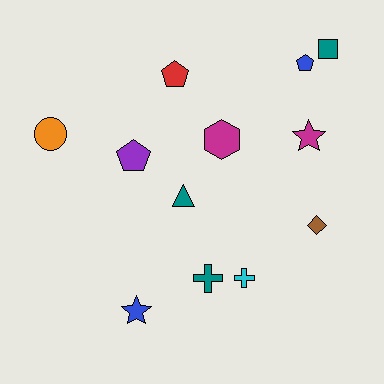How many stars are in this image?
There are 2 stars.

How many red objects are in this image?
There is 1 red object.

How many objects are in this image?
There are 12 objects.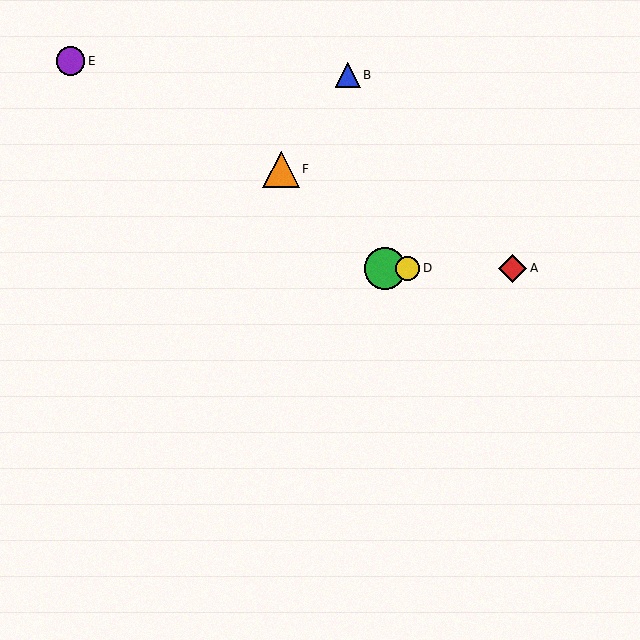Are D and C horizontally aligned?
Yes, both are at y≈268.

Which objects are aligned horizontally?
Objects A, C, D are aligned horizontally.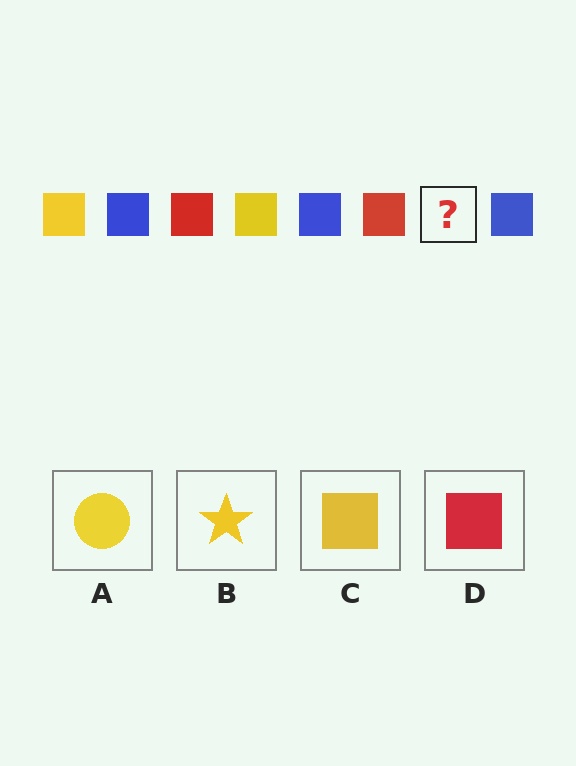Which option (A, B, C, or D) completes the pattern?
C.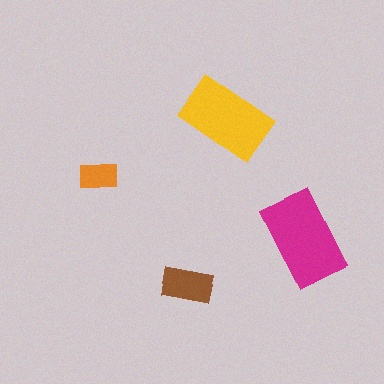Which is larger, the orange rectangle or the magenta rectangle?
The magenta one.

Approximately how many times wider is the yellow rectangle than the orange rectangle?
About 2.5 times wider.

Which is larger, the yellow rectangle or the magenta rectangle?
The magenta one.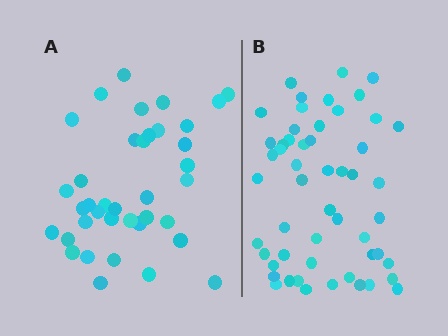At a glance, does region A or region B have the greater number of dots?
Region B (the right region) has more dots.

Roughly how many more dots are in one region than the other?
Region B has approximately 15 more dots than region A.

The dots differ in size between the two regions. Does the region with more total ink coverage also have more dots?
No. Region A has more total ink coverage because its dots are larger, but region B actually contains more individual dots. Total area can be misleading — the number of items is what matters here.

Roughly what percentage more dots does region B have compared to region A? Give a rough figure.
About 40% more.